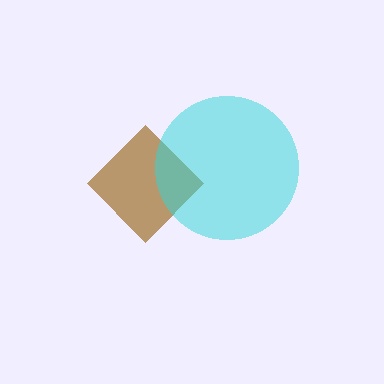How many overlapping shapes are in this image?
There are 2 overlapping shapes in the image.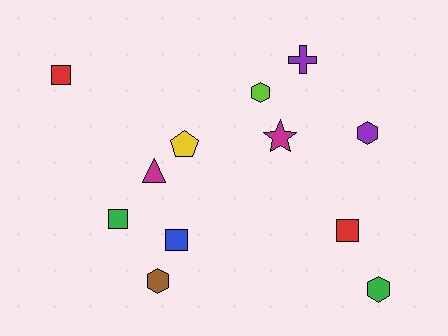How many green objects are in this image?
There are 2 green objects.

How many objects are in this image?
There are 12 objects.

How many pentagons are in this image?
There is 1 pentagon.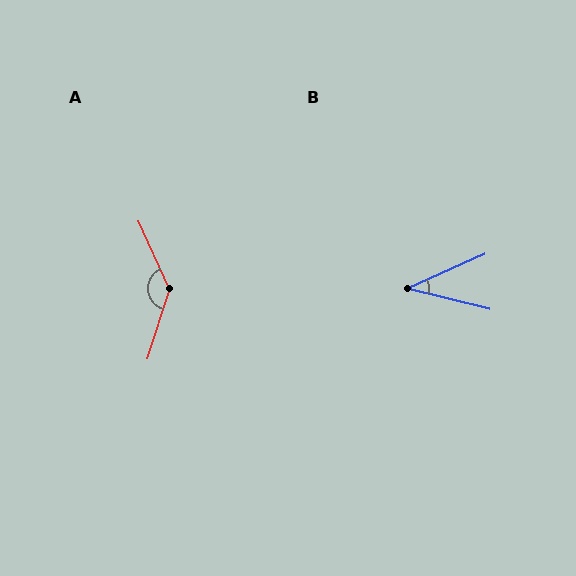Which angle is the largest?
A, at approximately 138 degrees.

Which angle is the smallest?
B, at approximately 38 degrees.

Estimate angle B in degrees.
Approximately 38 degrees.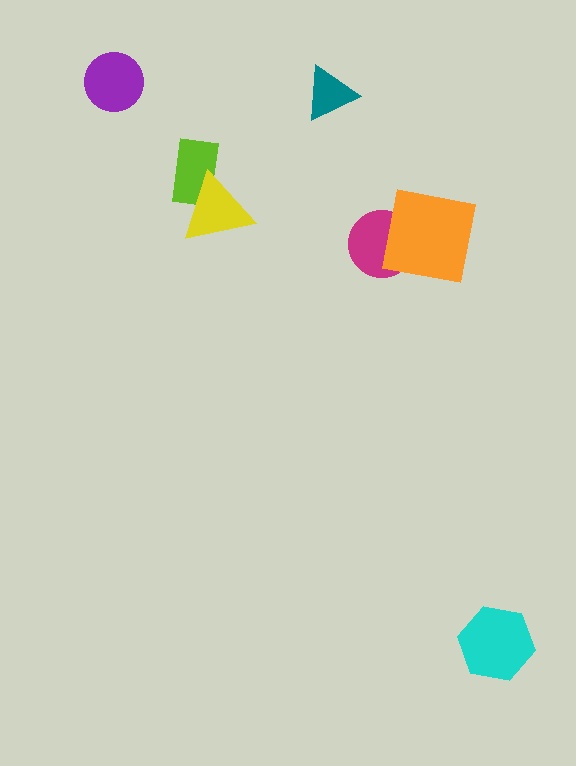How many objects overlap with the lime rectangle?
1 object overlaps with the lime rectangle.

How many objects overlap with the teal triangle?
0 objects overlap with the teal triangle.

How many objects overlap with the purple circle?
0 objects overlap with the purple circle.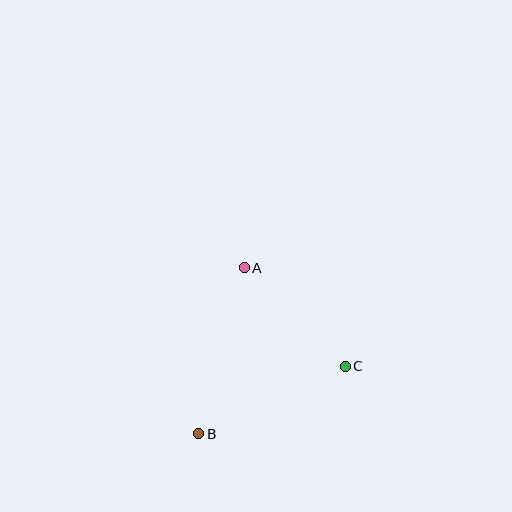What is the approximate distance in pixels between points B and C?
The distance between B and C is approximately 161 pixels.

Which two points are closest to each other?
Points A and C are closest to each other.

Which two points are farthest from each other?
Points A and B are farthest from each other.